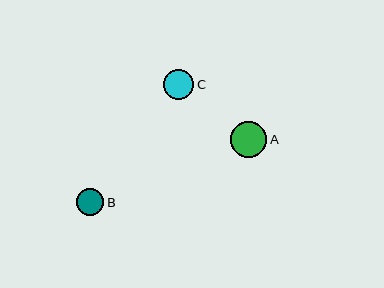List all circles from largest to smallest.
From largest to smallest: A, C, B.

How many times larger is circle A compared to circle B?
Circle A is approximately 1.3 times the size of circle B.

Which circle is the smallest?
Circle B is the smallest with a size of approximately 27 pixels.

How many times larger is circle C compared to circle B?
Circle C is approximately 1.1 times the size of circle B.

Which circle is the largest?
Circle A is the largest with a size of approximately 36 pixels.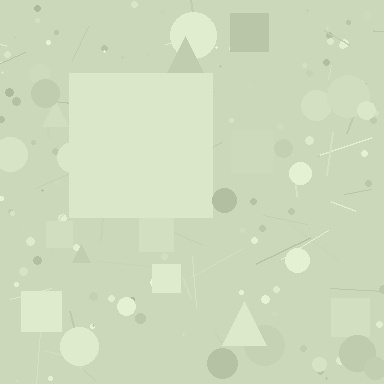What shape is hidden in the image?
A square is hidden in the image.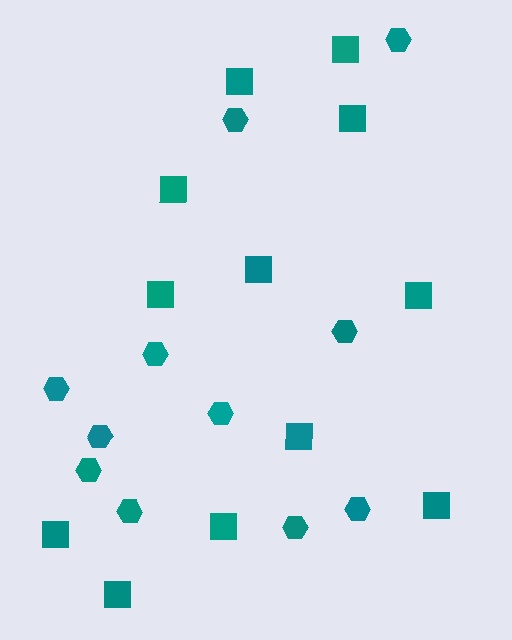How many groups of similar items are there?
There are 2 groups: one group of squares (12) and one group of hexagons (11).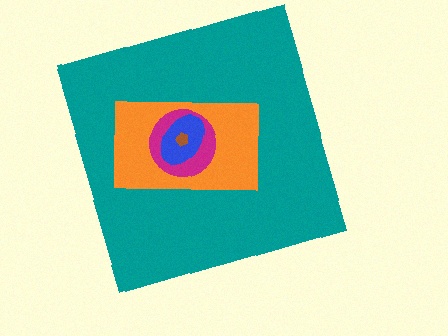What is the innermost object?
The brown pentagon.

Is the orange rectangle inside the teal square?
Yes.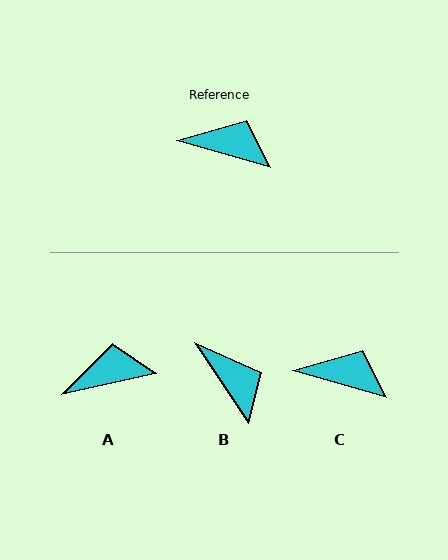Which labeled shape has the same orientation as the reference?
C.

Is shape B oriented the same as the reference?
No, it is off by about 41 degrees.